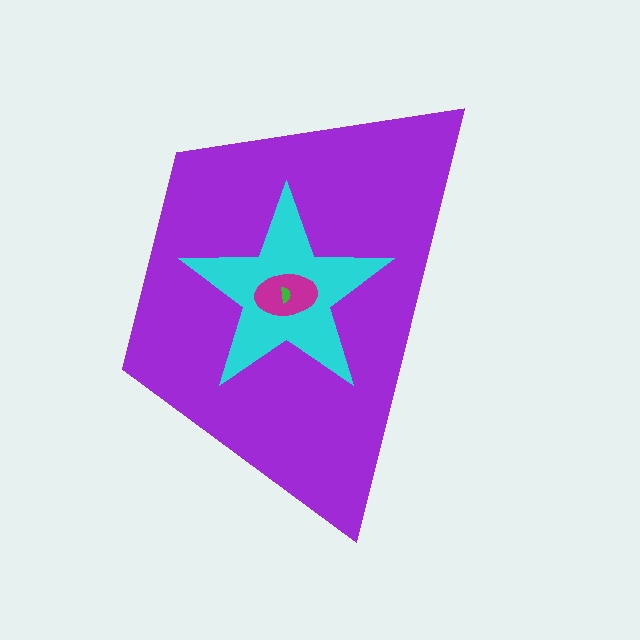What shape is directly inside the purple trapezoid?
The cyan star.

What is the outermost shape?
The purple trapezoid.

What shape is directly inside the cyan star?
The magenta ellipse.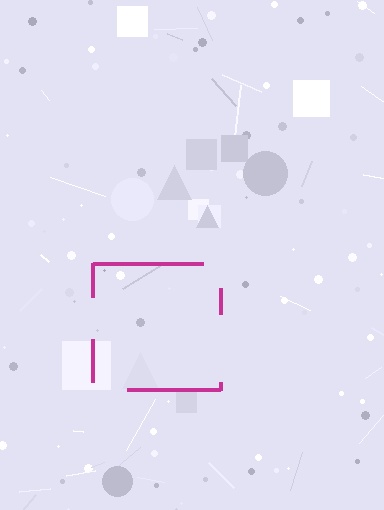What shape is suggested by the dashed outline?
The dashed outline suggests a square.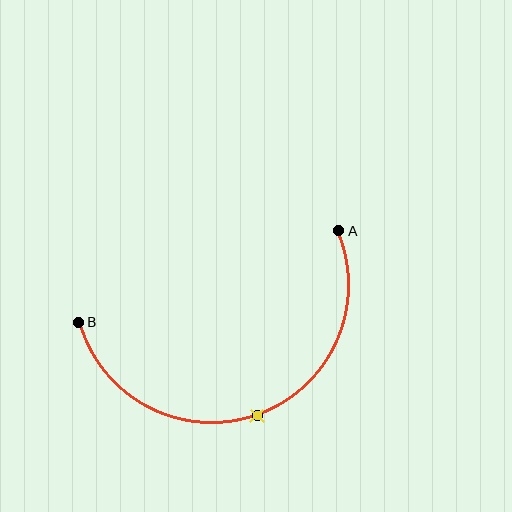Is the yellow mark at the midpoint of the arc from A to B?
Yes. The yellow mark lies on the arc at equal arc-length from both A and B — it is the arc midpoint.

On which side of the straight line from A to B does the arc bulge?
The arc bulges below the straight line connecting A and B.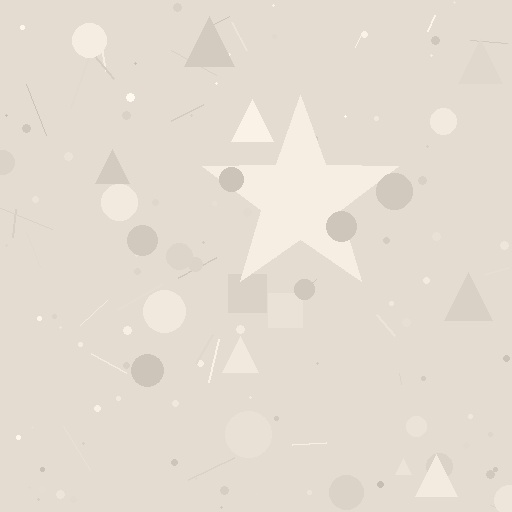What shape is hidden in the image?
A star is hidden in the image.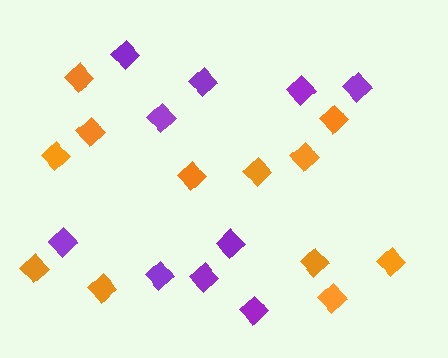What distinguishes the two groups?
There are 2 groups: one group of purple diamonds (10) and one group of orange diamonds (12).